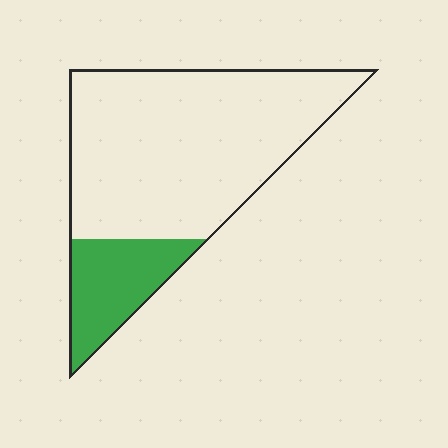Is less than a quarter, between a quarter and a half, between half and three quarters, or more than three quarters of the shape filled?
Less than a quarter.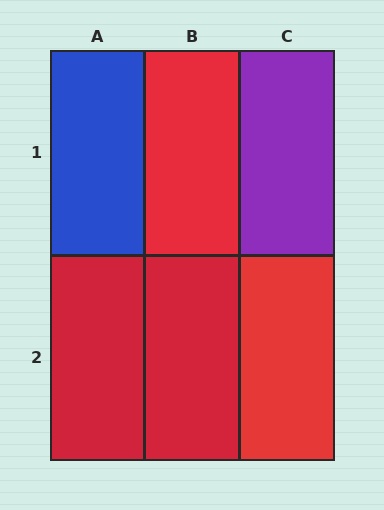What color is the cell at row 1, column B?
Red.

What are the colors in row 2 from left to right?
Red, red, red.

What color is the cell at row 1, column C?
Purple.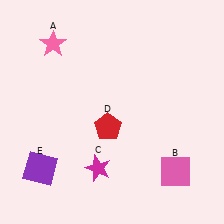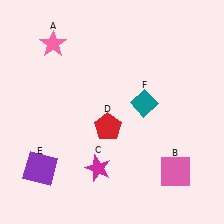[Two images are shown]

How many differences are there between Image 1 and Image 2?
There is 1 difference between the two images.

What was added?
A teal diamond (F) was added in Image 2.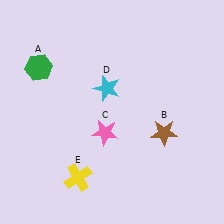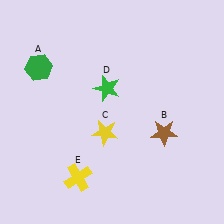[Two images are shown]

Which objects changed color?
C changed from pink to yellow. D changed from cyan to green.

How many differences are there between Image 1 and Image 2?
There are 2 differences between the two images.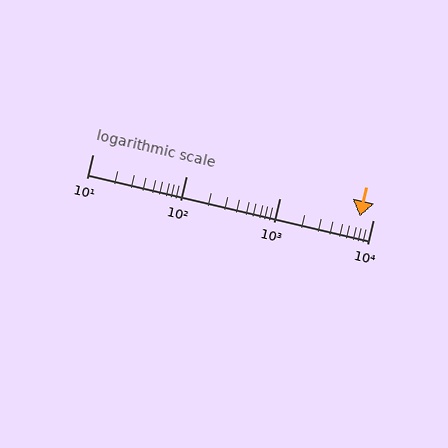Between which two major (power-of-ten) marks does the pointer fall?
The pointer is between 1000 and 10000.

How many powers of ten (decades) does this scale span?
The scale spans 3 decades, from 10 to 10000.